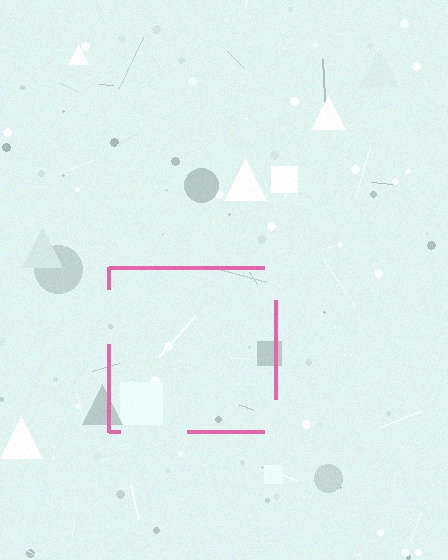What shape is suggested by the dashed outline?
The dashed outline suggests a square.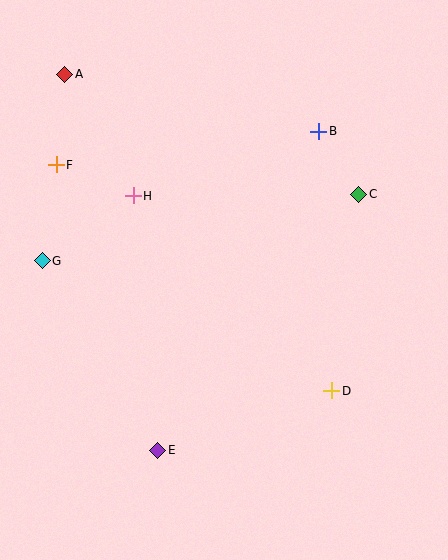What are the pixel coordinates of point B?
Point B is at (319, 131).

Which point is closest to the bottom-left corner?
Point E is closest to the bottom-left corner.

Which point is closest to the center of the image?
Point H at (133, 196) is closest to the center.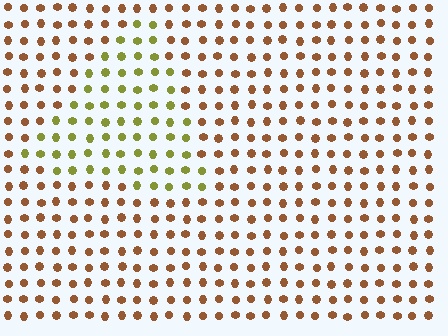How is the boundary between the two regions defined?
The boundary is defined purely by a slight shift in hue (about 48 degrees). Spacing, size, and orientation are identical on both sides.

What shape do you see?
I see a triangle.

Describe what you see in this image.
The image is filled with small brown elements in a uniform arrangement. A triangle-shaped region is visible where the elements are tinted to a slightly different hue, forming a subtle color boundary.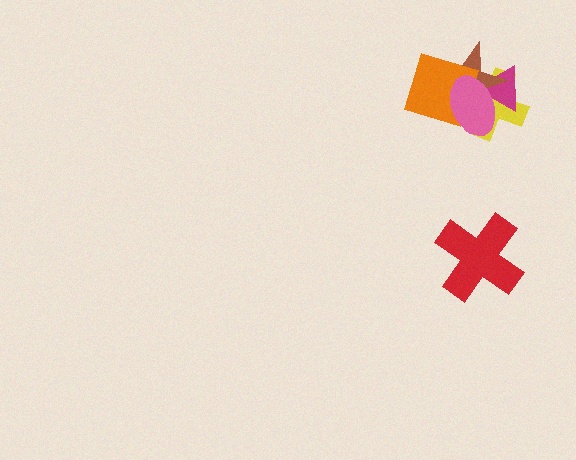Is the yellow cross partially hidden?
Yes, it is partially covered by another shape.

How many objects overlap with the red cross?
0 objects overlap with the red cross.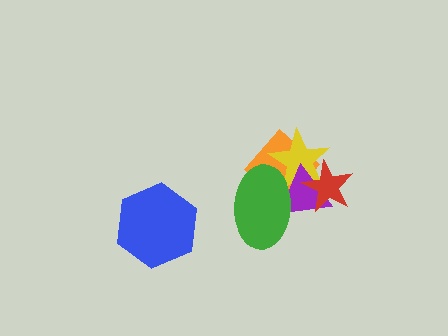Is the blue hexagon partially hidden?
No, no other shape covers it.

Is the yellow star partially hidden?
Yes, it is partially covered by another shape.